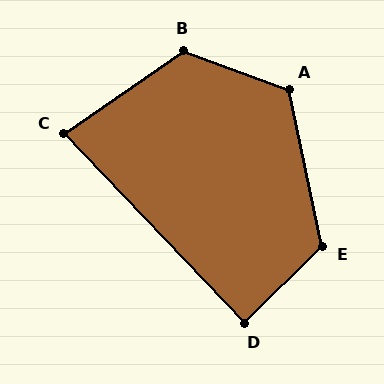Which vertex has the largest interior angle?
B, at approximately 126 degrees.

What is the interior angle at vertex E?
Approximately 123 degrees (obtuse).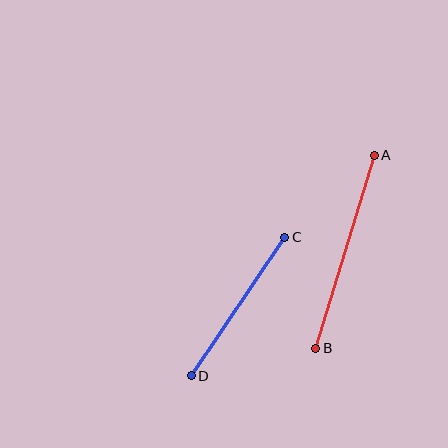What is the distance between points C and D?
The distance is approximately 167 pixels.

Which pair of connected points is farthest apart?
Points A and B are farthest apart.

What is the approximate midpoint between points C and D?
The midpoint is at approximately (238, 306) pixels.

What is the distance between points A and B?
The distance is approximately 202 pixels.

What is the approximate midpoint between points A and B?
The midpoint is at approximately (345, 252) pixels.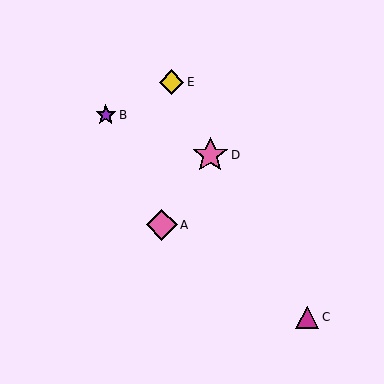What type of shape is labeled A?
Shape A is a pink diamond.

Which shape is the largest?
The pink star (labeled D) is the largest.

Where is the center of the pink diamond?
The center of the pink diamond is at (162, 225).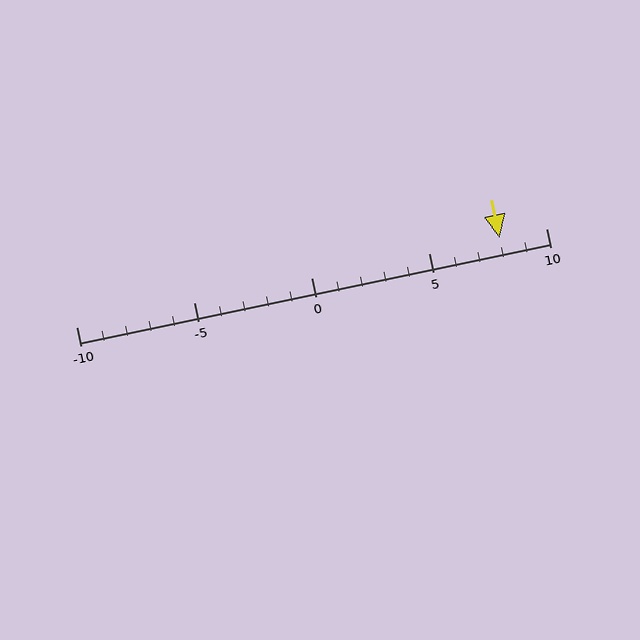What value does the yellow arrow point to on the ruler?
The yellow arrow points to approximately 8.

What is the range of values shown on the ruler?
The ruler shows values from -10 to 10.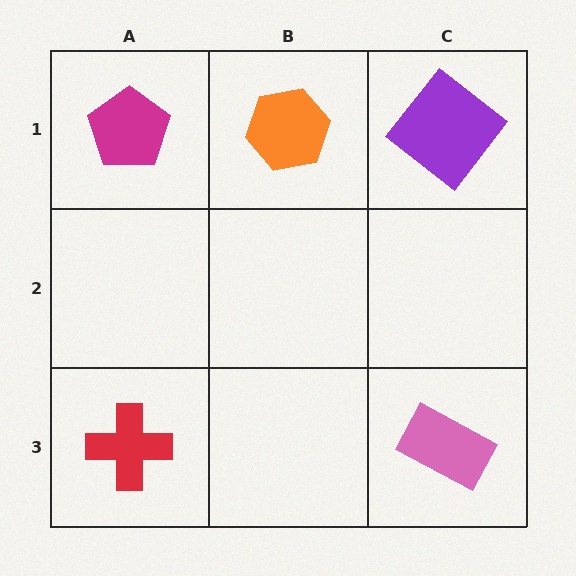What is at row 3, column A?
A red cross.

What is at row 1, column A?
A magenta pentagon.